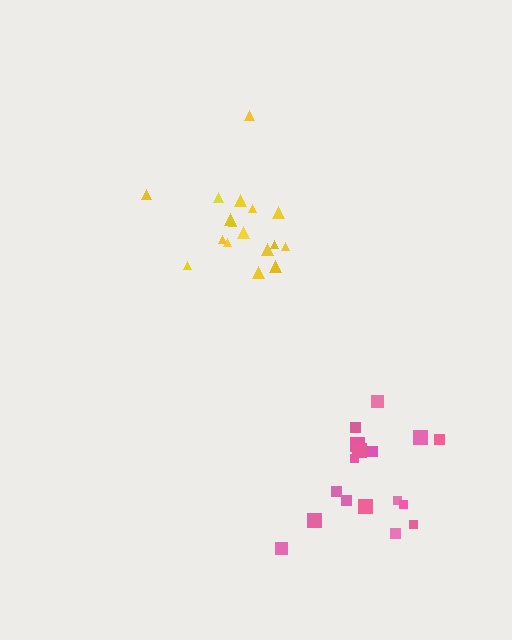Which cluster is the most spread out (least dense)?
Yellow.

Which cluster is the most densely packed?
Pink.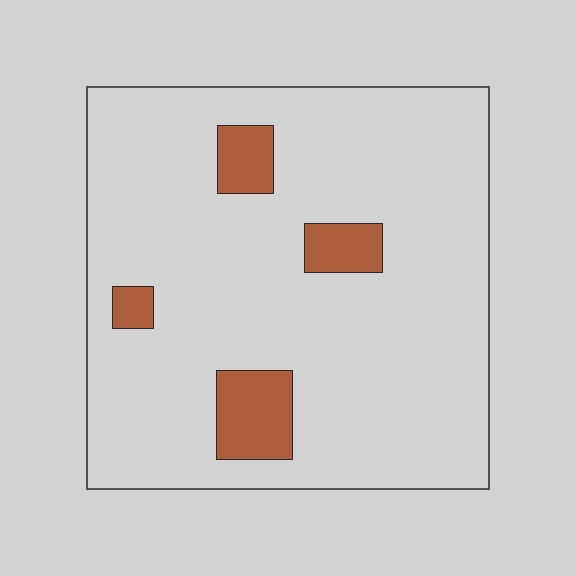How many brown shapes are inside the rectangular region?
4.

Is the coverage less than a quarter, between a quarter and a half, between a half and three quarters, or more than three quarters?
Less than a quarter.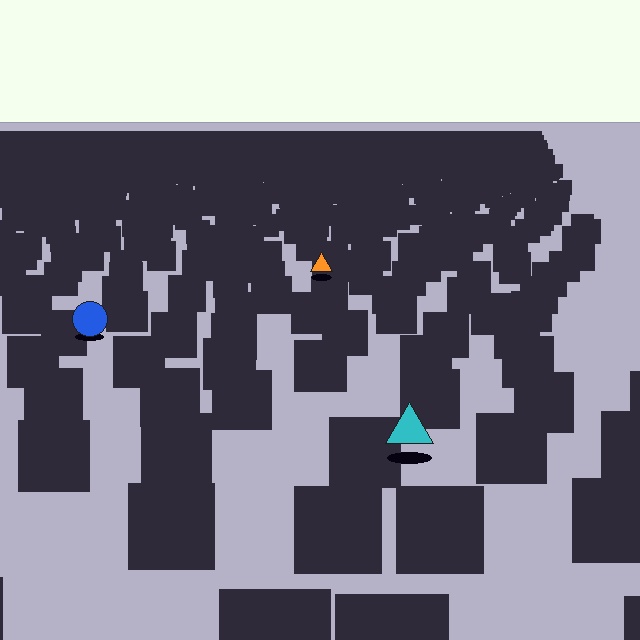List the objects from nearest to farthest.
From nearest to farthest: the cyan triangle, the blue circle, the orange triangle.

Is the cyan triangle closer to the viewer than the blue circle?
Yes. The cyan triangle is closer — you can tell from the texture gradient: the ground texture is coarser near it.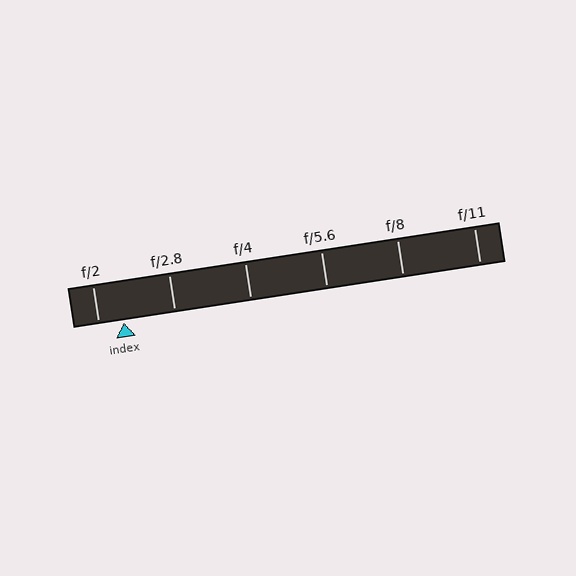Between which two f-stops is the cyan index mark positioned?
The index mark is between f/2 and f/2.8.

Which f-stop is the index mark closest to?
The index mark is closest to f/2.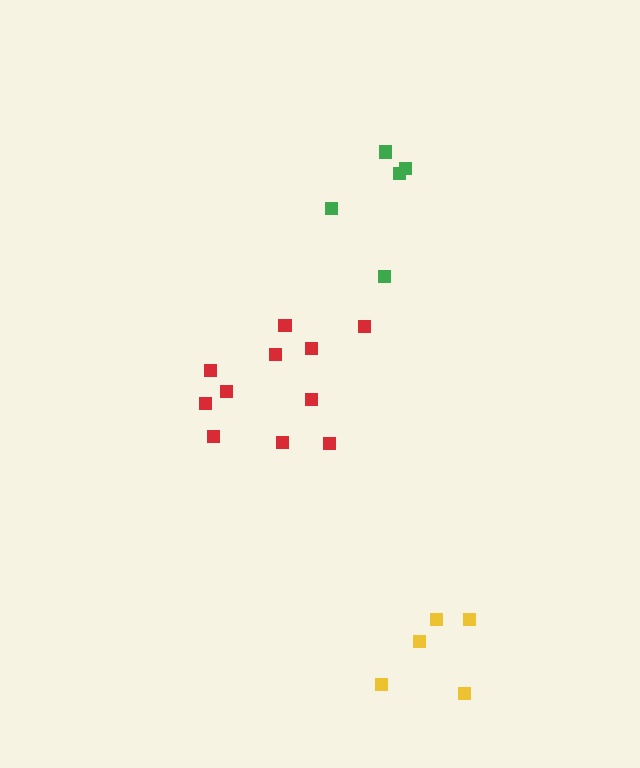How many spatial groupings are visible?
There are 3 spatial groupings.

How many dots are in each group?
Group 1: 5 dots, Group 2: 5 dots, Group 3: 11 dots (21 total).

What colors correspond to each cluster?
The clusters are colored: yellow, green, red.